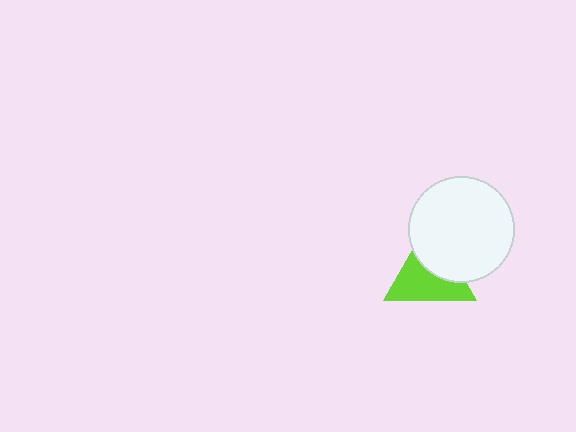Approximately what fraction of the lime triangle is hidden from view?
Roughly 40% of the lime triangle is hidden behind the white circle.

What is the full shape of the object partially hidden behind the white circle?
The partially hidden object is a lime triangle.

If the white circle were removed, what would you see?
You would see the complete lime triangle.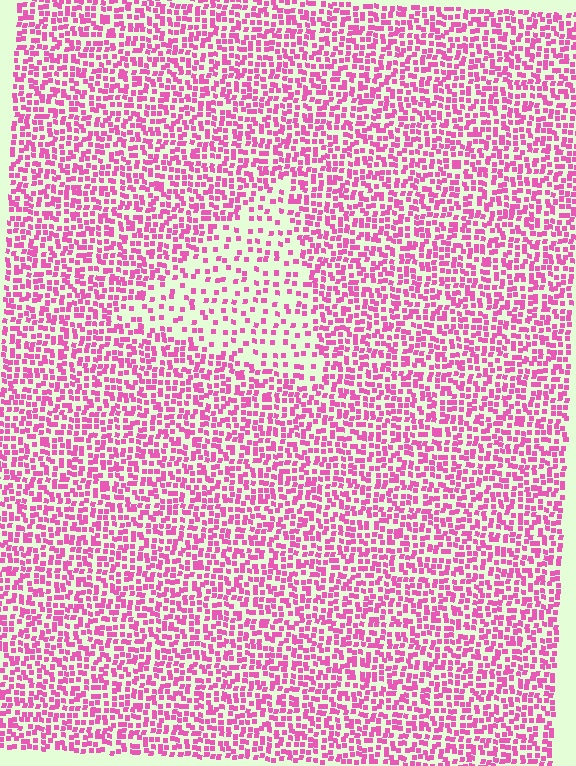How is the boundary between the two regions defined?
The boundary is defined by a change in element density (approximately 2.2x ratio). All elements are the same color, size, and shape.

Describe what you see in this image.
The image contains small pink elements arranged at two different densities. A triangle-shaped region is visible where the elements are less densely packed than the surrounding area.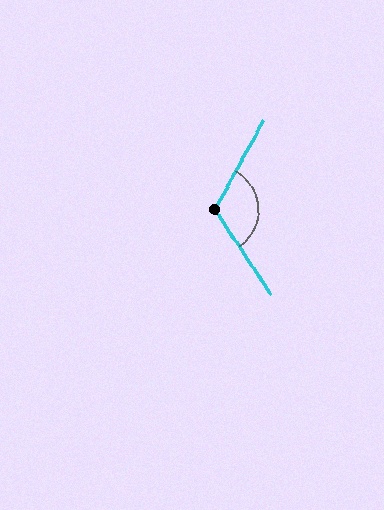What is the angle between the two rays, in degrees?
Approximately 118 degrees.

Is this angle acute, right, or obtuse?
It is obtuse.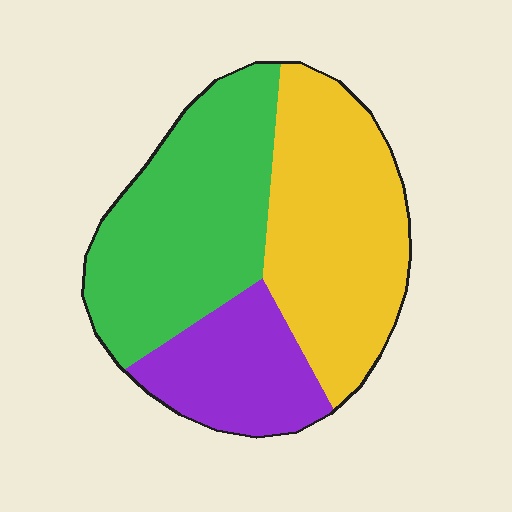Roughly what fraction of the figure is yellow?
Yellow takes up between a third and a half of the figure.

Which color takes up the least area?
Purple, at roughly 20%.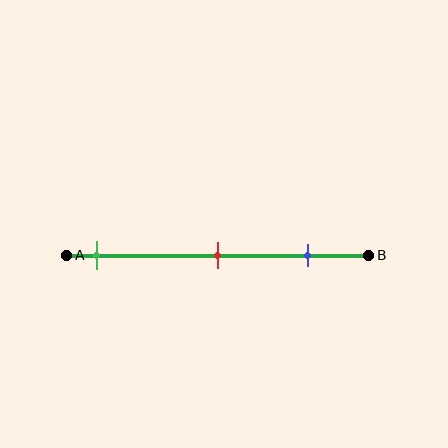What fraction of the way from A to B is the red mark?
The red mark is approximately 50% (0.5) of the way from A to B.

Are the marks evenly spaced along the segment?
Yes, the marks are approximately evenly spaced.